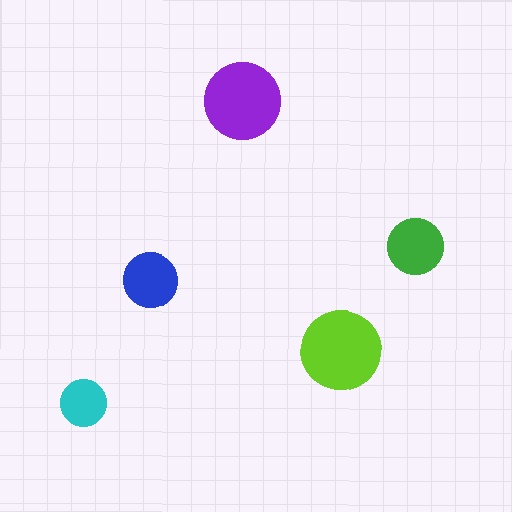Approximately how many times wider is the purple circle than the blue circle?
About 1.5 times wider.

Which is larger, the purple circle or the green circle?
The purple one.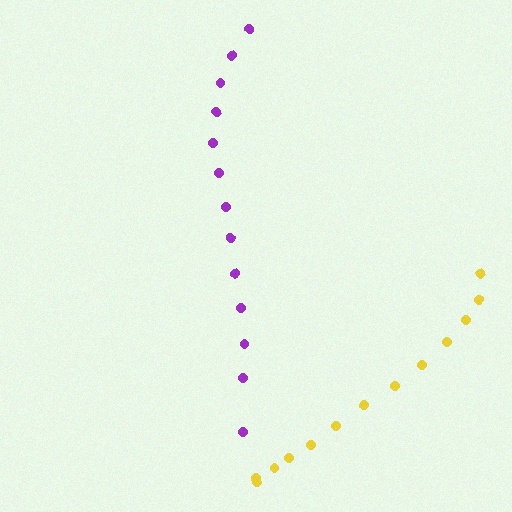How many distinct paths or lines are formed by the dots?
There are 2 distinct paths.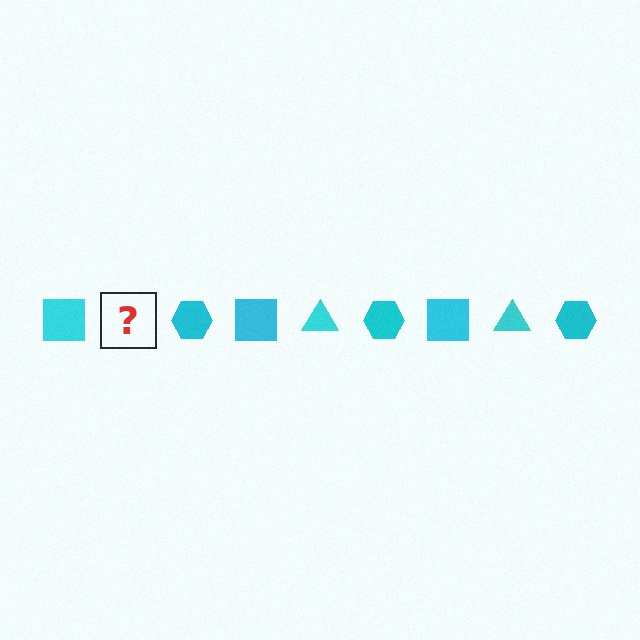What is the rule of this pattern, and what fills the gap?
The rule is that the pattern cycles through square, triangle, hexagon shapes in cyan. The gap should be filled with a cyan triangle.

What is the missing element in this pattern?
The missing element is a cyan triangle.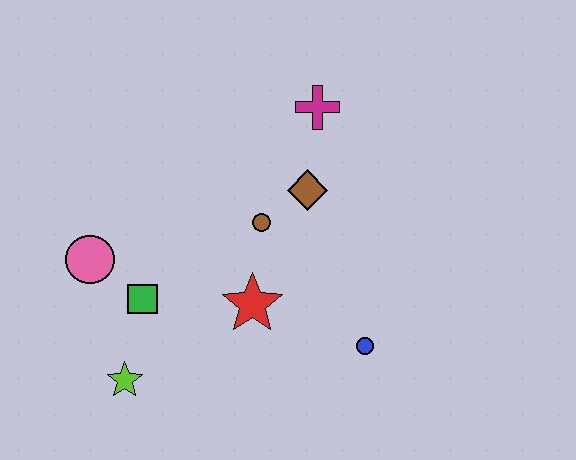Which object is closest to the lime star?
The green square is closest to the lime star.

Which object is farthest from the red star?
The magenta cross is farthest from the red star.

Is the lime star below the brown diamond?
Yes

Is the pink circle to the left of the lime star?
Yes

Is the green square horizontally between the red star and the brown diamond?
No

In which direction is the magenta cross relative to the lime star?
The magenta cross is above the lime star.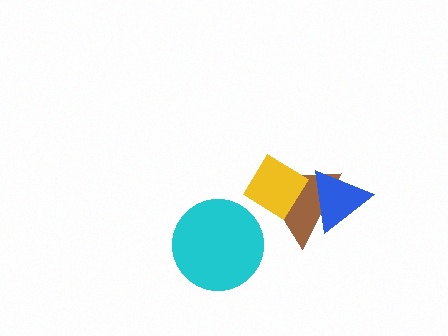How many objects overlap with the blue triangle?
1 object overlaps with the blue triangle.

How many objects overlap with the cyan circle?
0 objects overlap with the cyan circle.